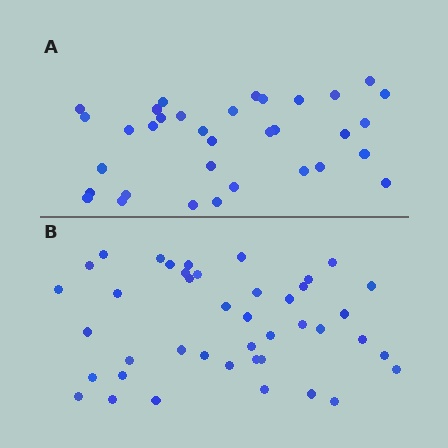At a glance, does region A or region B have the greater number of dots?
Region B (the bottom region) has more dots.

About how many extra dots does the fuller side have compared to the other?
Region B has roughly 8 or so more dots than region A.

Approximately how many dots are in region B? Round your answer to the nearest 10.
About 40 dots. (The exact count is 42, which rounds to 40.)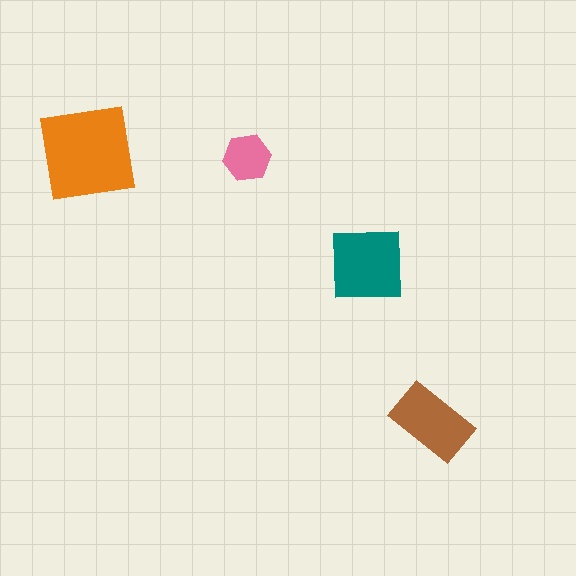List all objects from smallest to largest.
The pink hexagon, the brown rectangle, the teal square, the orange square.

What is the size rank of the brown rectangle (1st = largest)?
3rd.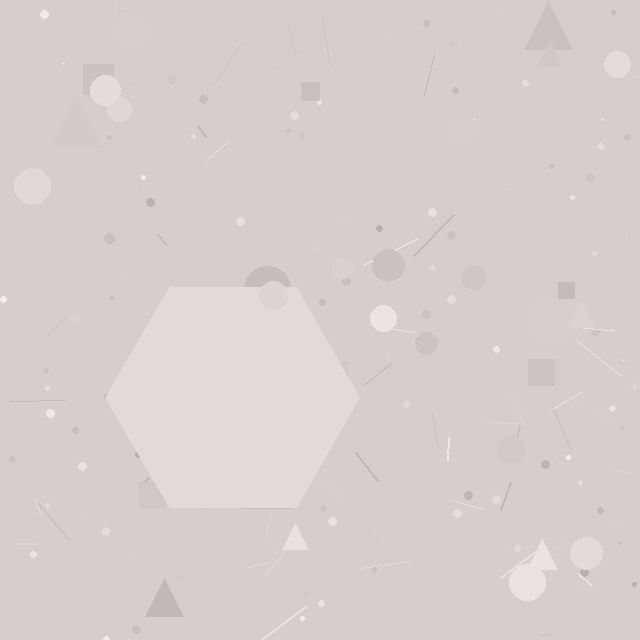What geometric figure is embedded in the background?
A hexagon is embedded in the background.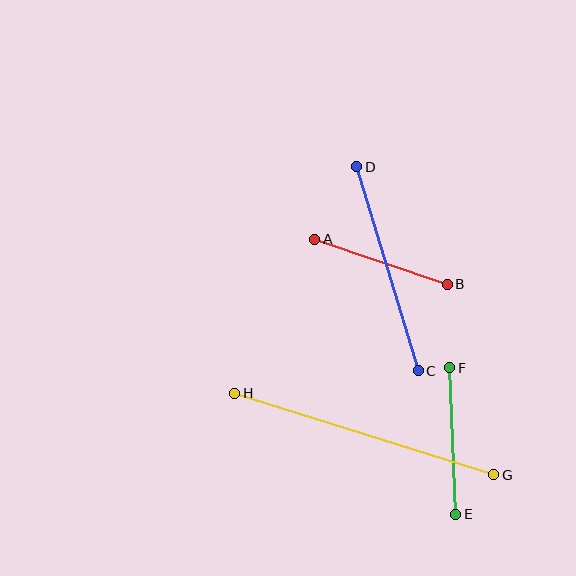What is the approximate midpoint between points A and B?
The midpoint is at approximately (381, 262) pixels.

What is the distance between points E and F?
The distance is approximately 147 pixels.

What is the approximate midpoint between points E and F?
The midpoint is at approximately (453, 441) pixels.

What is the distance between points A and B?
The distance is approximately 140 pixels.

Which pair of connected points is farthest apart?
Points G and H are farthest apart.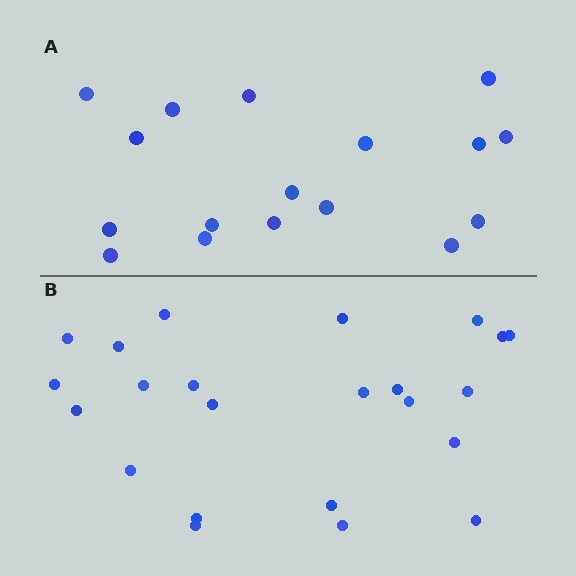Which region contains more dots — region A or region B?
Region B (the bottom region) has more dots.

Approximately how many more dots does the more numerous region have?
Region B has about 6 more dots than region A.